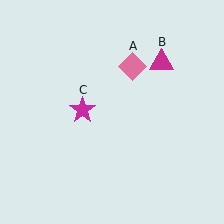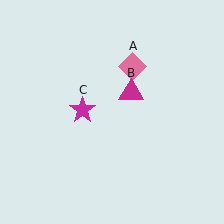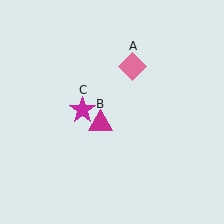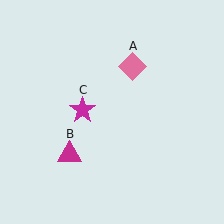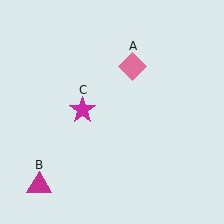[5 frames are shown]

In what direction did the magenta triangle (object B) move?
The magenta triangle (object B) moved down and to the left.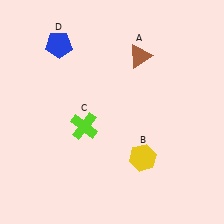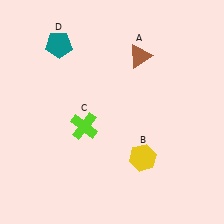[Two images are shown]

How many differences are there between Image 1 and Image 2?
There is 1 difference between the two images.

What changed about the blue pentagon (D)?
In Image 1, D is blue. In Image 2, it changed to teal.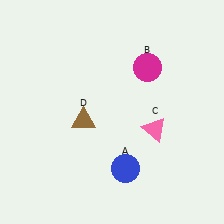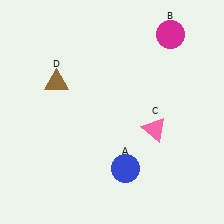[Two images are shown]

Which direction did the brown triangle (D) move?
The brown triangle (D) moved up.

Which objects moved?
The objects that moved are: the magenta circle (B), the brown triangle (D).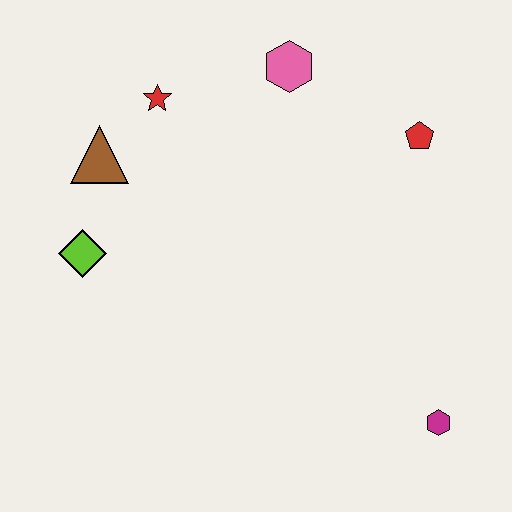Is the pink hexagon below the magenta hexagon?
No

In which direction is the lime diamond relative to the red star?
The lime diamond is below the red star.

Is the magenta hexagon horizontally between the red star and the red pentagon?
No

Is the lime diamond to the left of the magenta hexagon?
Yes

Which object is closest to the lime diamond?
The brown triangle is closest to the lime diamond.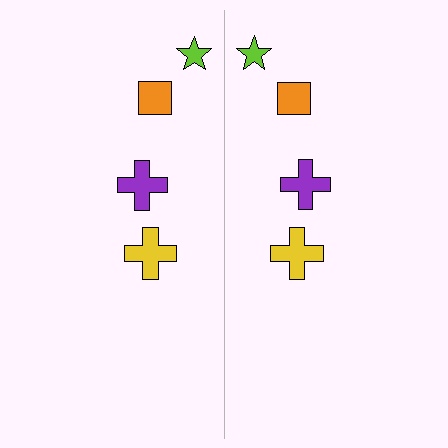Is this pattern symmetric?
Yes, this pattern has bilateral (reflection) symmetry.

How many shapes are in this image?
There are 8 shapes in this image.